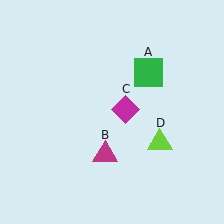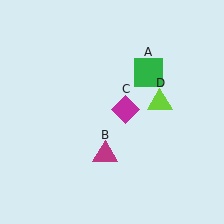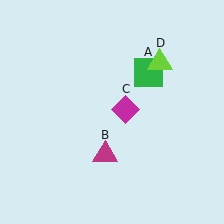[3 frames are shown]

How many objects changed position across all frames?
1 object changed position: lime triangle (object D).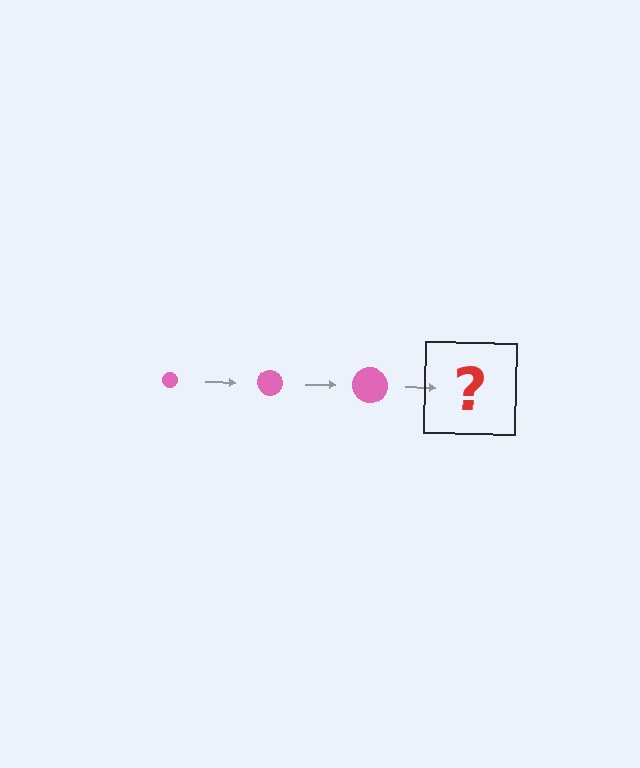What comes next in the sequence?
The next element should be a pink circle, larger than the previous one.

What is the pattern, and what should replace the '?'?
The pattern is that the circle gets progressively larger each step. The '?' should be a pink circle, larger than the previous one.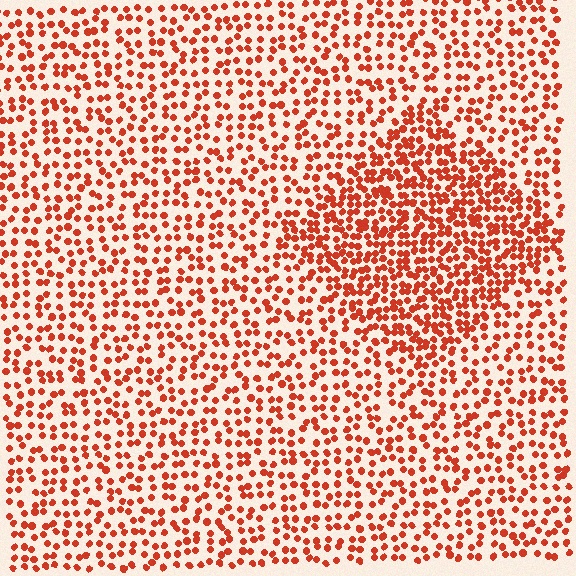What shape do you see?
I see a diamond.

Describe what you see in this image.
The image contains small red elements arranged at two different densities. A diamond-shaped region is visible where the elements are more densely packed than the surrounding area.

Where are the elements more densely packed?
The elements are more densely packed inside the diamond boundary.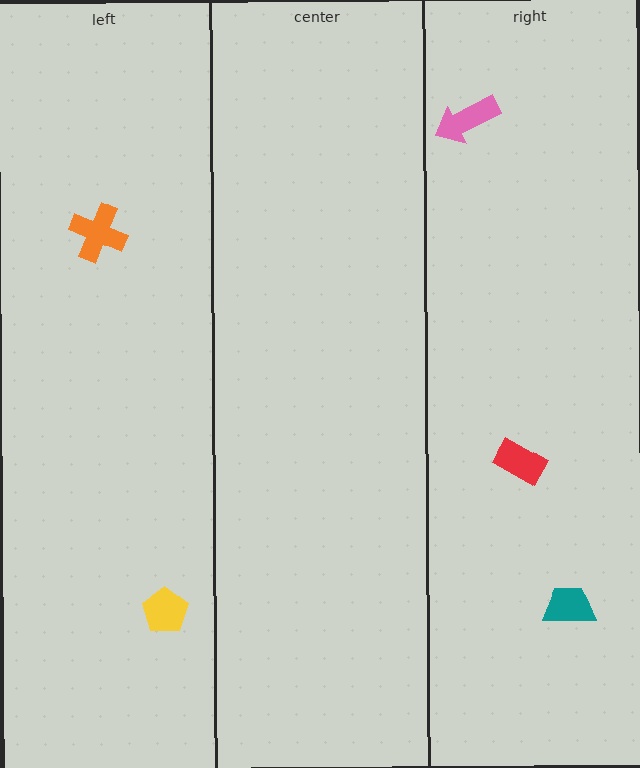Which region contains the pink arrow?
The right region.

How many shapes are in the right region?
3.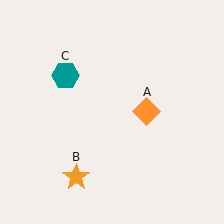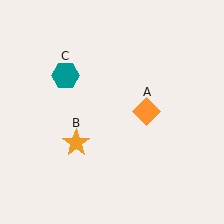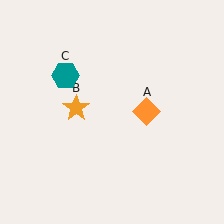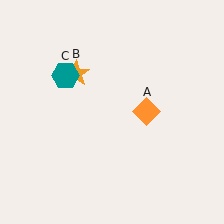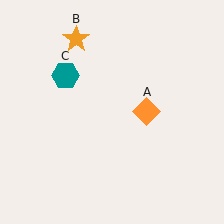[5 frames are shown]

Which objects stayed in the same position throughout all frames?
Orange diamond (object A) and teal hexagon (object C) remained stationary.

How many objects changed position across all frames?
1 object changed position: orange star (object B).